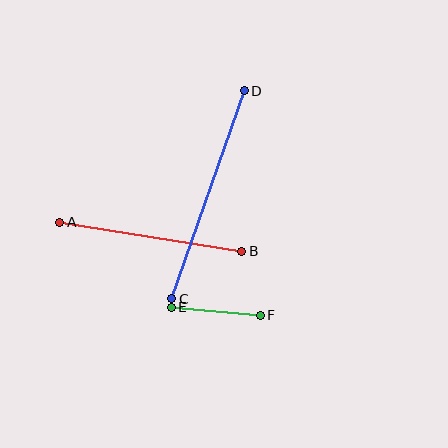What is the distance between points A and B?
The distance is approximately 184 pixels.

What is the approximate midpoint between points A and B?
The midpoint is at approximately (151, 237) pixels.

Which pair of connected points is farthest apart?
Points C and D are farthest apart.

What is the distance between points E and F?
The distance is approximately 89 pixels.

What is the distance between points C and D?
The distance is approximately 220 pixels.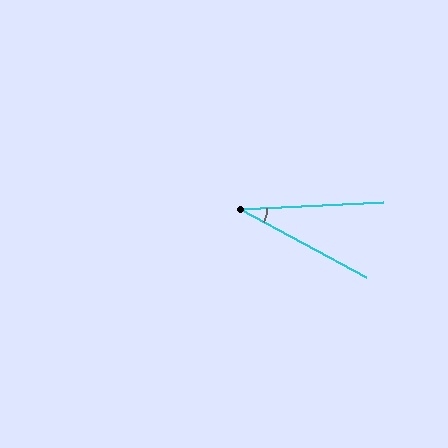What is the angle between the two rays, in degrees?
Approximately 32 degrees.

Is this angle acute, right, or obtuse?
It is acute.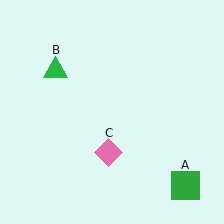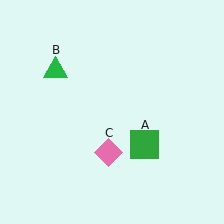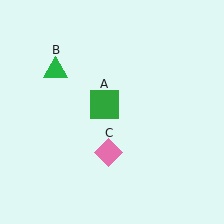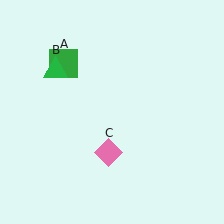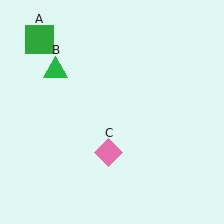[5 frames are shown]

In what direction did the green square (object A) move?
The green square (object A) moved up and to the left.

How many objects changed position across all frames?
1 object changed position: green square (object A).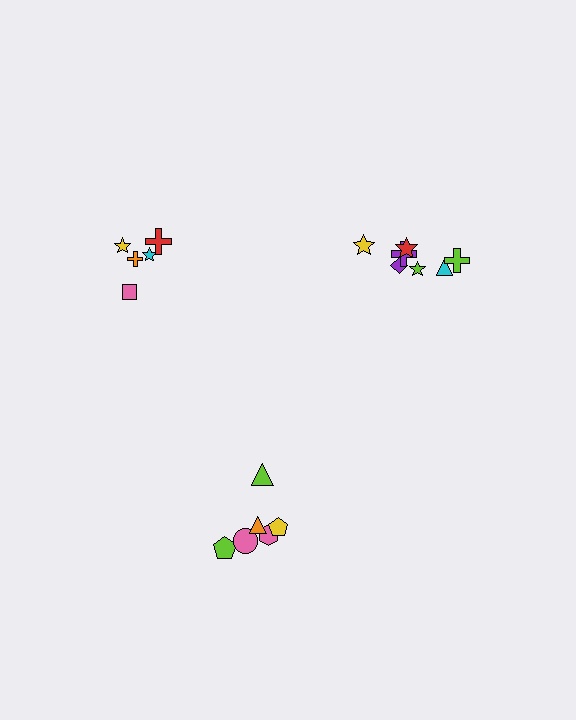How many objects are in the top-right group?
There are 7 objects.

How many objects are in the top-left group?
There are 5 objects.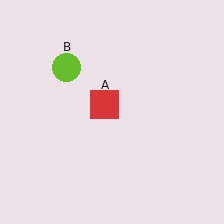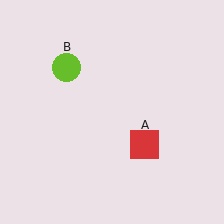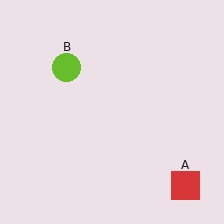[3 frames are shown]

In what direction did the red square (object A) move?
The red square (object A) moved down and to the right.